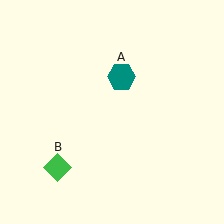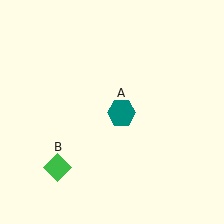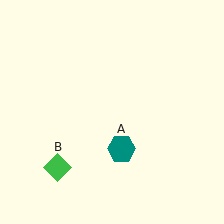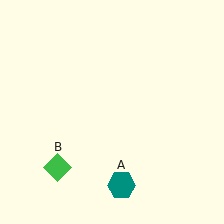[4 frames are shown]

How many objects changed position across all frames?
1 object changed position: teal hexagon (object A).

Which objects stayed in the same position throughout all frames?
Green diamond (object B) remained stationary.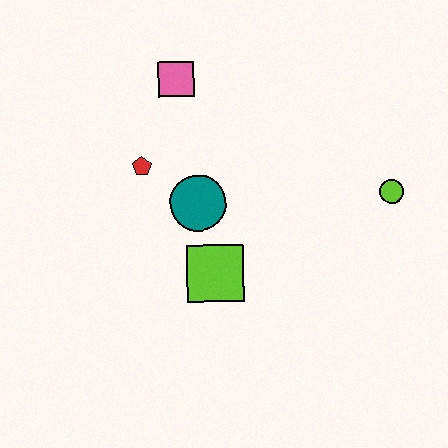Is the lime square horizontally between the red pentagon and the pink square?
No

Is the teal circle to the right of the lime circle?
No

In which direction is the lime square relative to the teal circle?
The lime square is below the teal circle.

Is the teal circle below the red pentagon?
Yes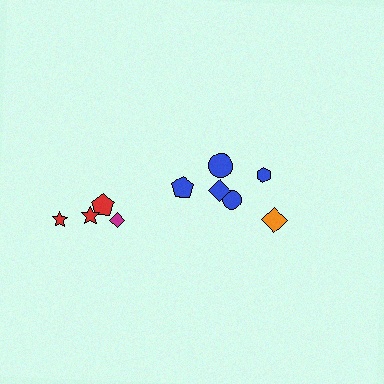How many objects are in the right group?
There are 6 objects.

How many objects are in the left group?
There are 4 objects.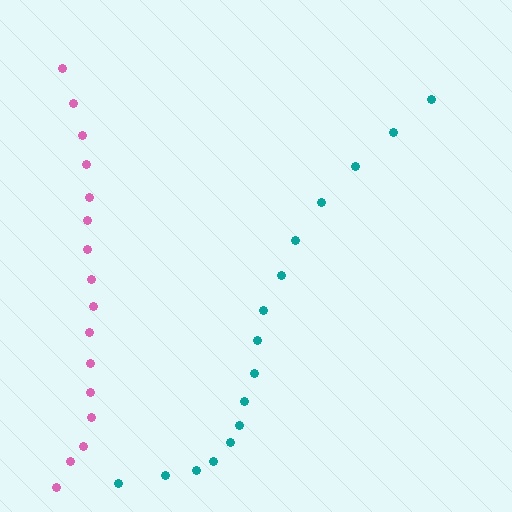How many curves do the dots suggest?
There are 2 distinct paths.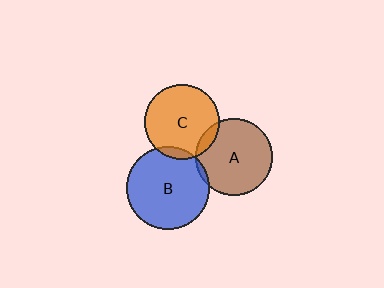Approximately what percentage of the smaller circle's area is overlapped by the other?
Approximately 5%.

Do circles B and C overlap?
Yes.